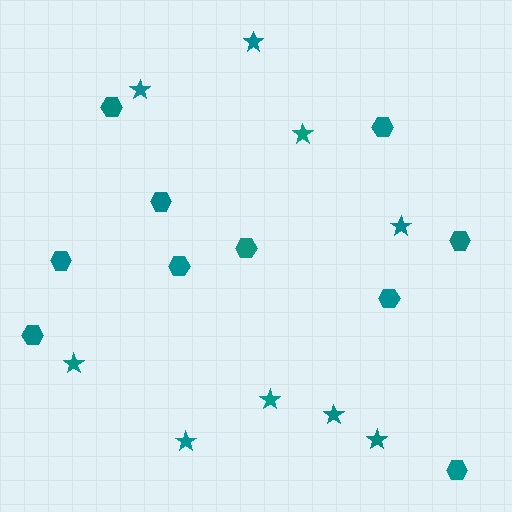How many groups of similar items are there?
There are 2 groups: one group of hexagons (10) and one group of stars (9).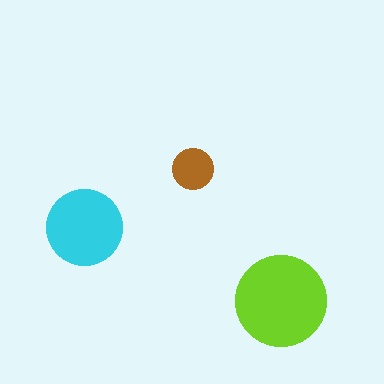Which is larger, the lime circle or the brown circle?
The lime one.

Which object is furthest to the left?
The cyan circle is leftmost.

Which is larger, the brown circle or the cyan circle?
The cyan one.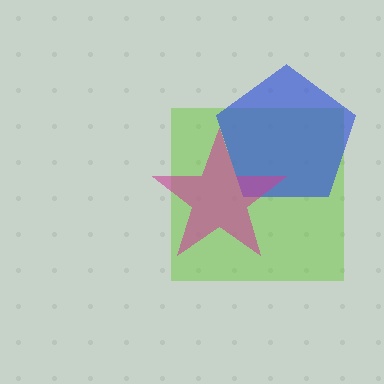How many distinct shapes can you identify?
There are 3 distinct shapes: a lime square, a blue pentagon, a magenta star.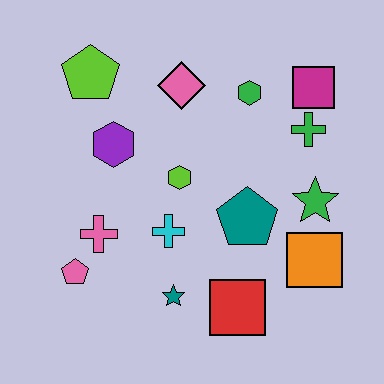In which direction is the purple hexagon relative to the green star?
The purple hexagon is to the left of the green star.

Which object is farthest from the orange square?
The lime pentagon is farthest from the orange square.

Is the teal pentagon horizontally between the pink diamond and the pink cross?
No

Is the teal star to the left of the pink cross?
No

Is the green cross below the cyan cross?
No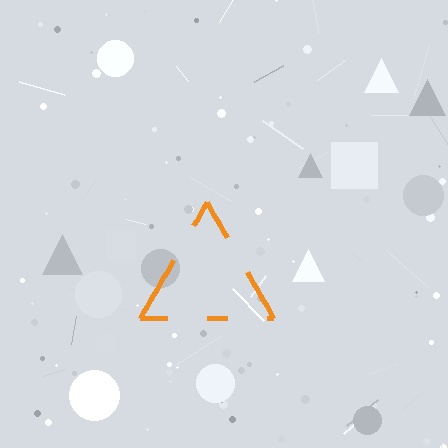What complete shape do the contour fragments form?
The contour fragments form a triangle.